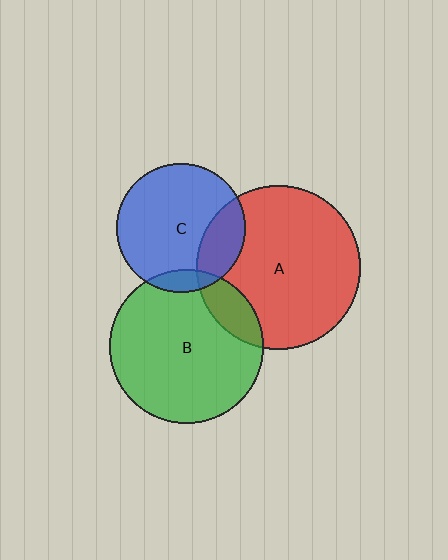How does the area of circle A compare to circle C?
Approximately 1.6 times.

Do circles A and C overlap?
Yes.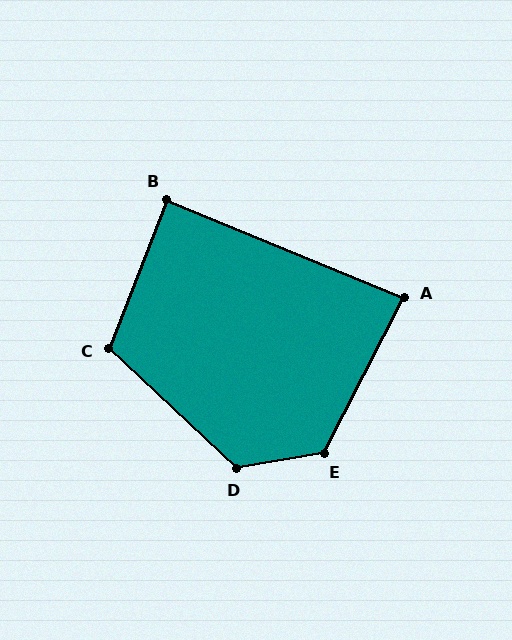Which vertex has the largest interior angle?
E, at approximately 127 degrees.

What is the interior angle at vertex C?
Approximately 112 degrees (obtuse).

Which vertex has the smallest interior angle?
A, at approximately 85 degrees.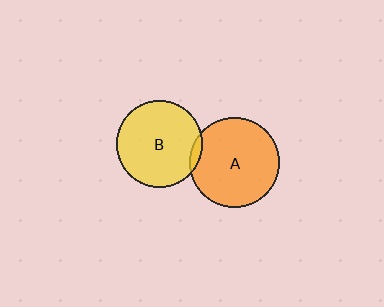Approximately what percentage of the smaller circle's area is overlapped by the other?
Approximately 5%.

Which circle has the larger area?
Circle A (orange).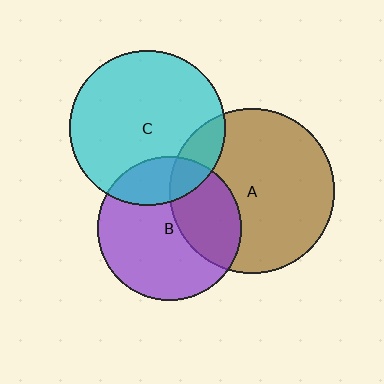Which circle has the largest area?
Circle A (brown).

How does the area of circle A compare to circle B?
Approximately 1.3 times.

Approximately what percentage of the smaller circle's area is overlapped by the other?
Approximately 35%.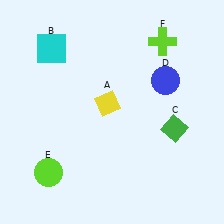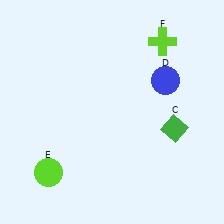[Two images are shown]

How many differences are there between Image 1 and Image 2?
There are 2 differences between the two images.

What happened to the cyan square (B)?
The cyan square (B) was removed in Image 2. It was in the top-left area of Image 1.